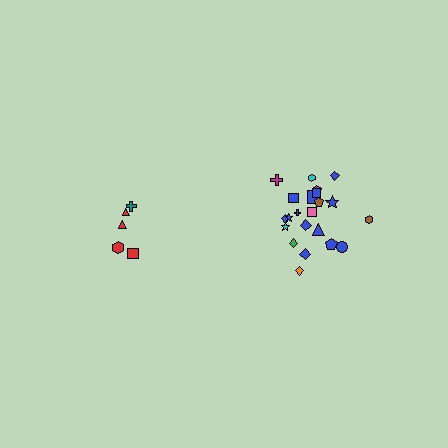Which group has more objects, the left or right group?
The right group.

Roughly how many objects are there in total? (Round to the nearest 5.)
Roughly 25 objects in total.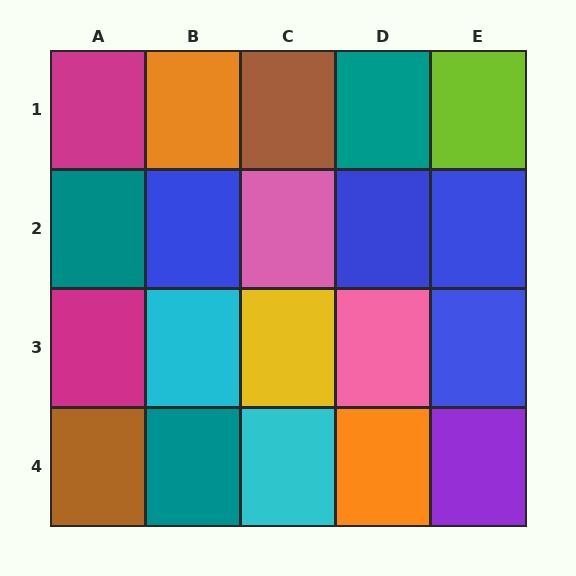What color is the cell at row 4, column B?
Teal.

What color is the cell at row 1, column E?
Lime.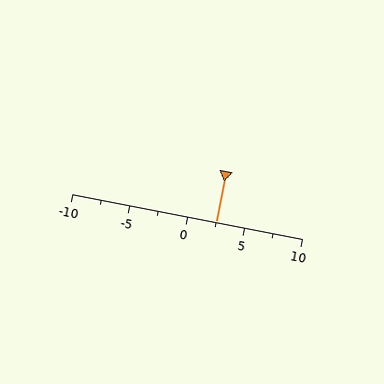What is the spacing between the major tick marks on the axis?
The major ticks are spaced 5 apart.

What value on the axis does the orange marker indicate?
The marker indicates approximately 2.5.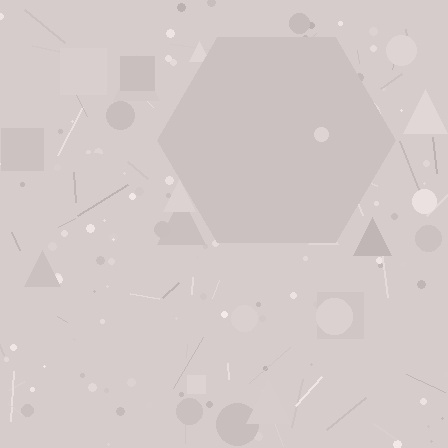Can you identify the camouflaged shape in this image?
The camouflaged shape is a hexagon.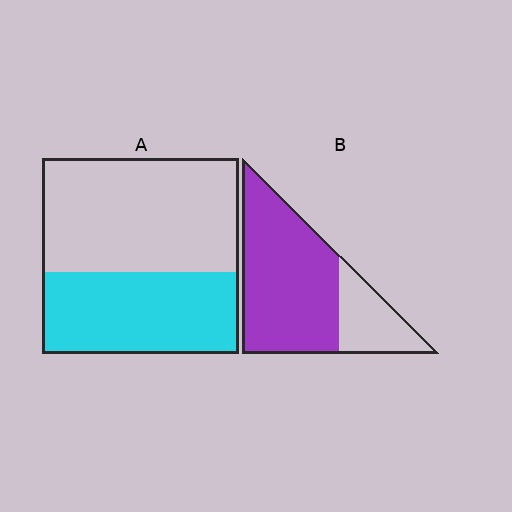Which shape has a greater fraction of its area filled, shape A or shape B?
Shape B.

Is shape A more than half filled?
No.